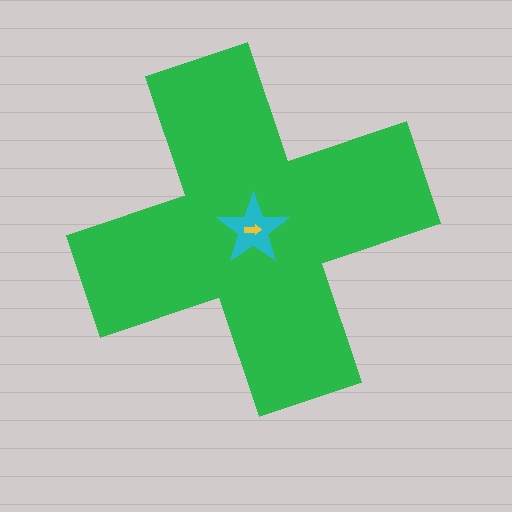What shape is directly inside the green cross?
The cyan star.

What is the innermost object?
The yellow arrow.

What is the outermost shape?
The green cross.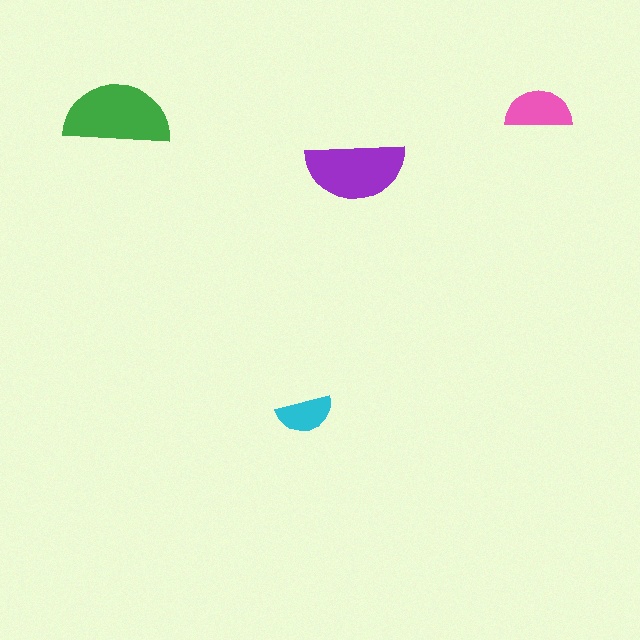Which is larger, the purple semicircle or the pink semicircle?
The purple one.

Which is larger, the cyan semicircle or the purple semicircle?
The purple one.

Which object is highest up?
The pink semicircle is topmost.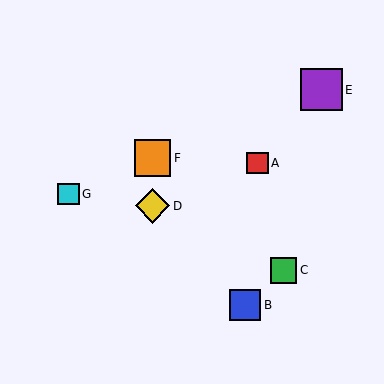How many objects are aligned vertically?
2 objects (D, F) are aligned vertically.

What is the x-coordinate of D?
Object D is at x≈153.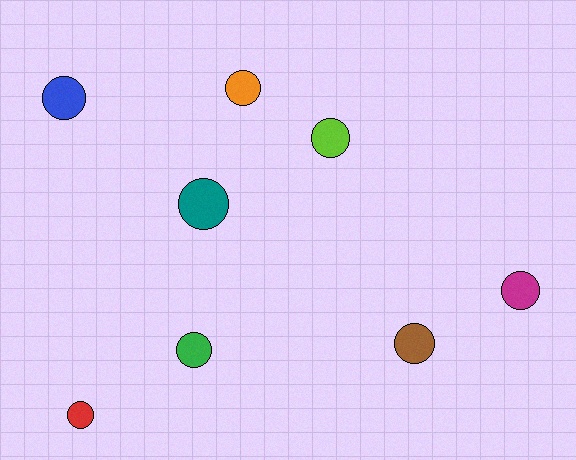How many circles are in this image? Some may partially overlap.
There are 8 circles.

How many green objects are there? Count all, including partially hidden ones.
There is 1 green object.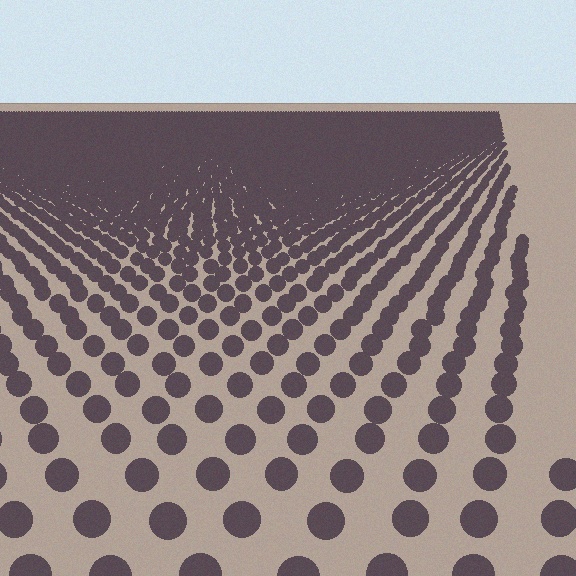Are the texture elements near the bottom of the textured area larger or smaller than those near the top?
Larger. Near the bottom, elements are closer to the viewer and appear at a bigger on-screen size.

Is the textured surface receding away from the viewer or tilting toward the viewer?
The surface is receding away from the viewer. Texture elements get smaller and denser toward the top.